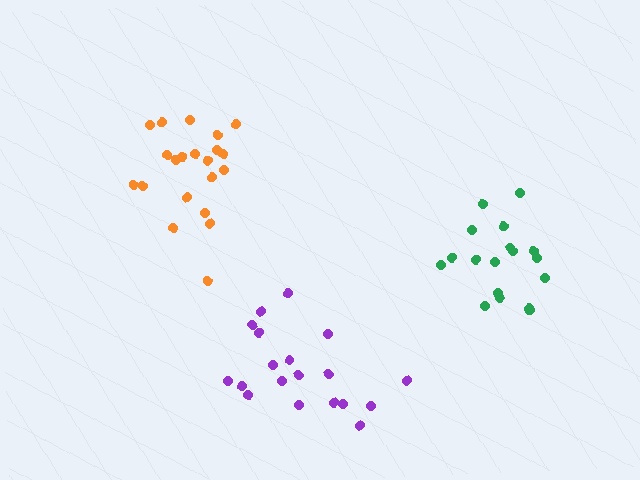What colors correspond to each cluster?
The clusters are colored: orange, purple, green.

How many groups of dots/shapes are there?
There are 3 groups.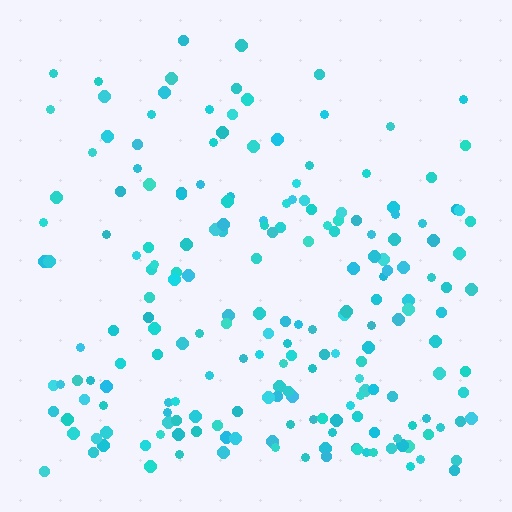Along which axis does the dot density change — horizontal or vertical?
Vertical.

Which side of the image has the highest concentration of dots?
The bottom.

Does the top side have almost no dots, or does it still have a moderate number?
Still a moderate number, just noticeably fewer than the bottom.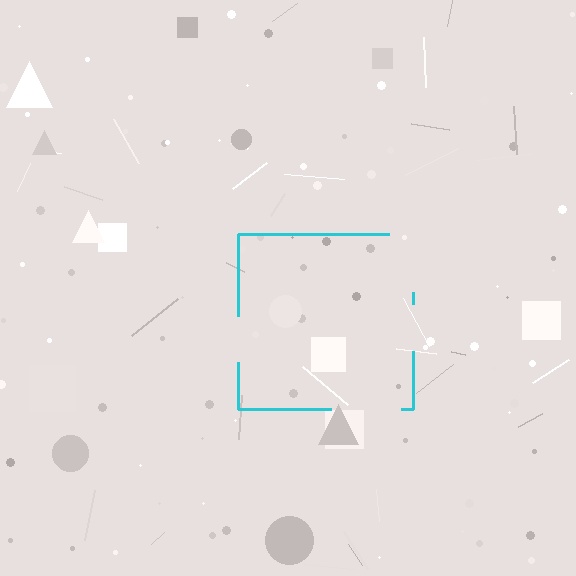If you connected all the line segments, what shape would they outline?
They would outline a square.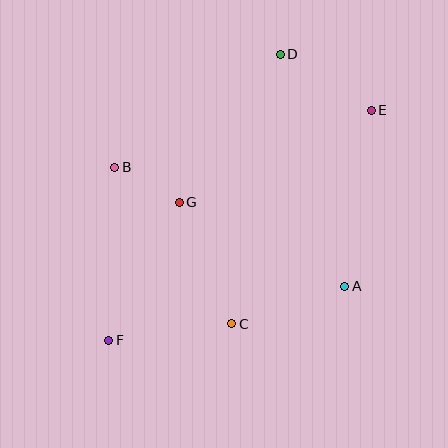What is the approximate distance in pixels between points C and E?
The distance between C and E is approximately 255 pixels.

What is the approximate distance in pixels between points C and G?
The distance between C and G is approximately 132 pixels.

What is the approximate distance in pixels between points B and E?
The distance between B and E is approximately 263 pixels.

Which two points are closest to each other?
Points B and G are closest to each other.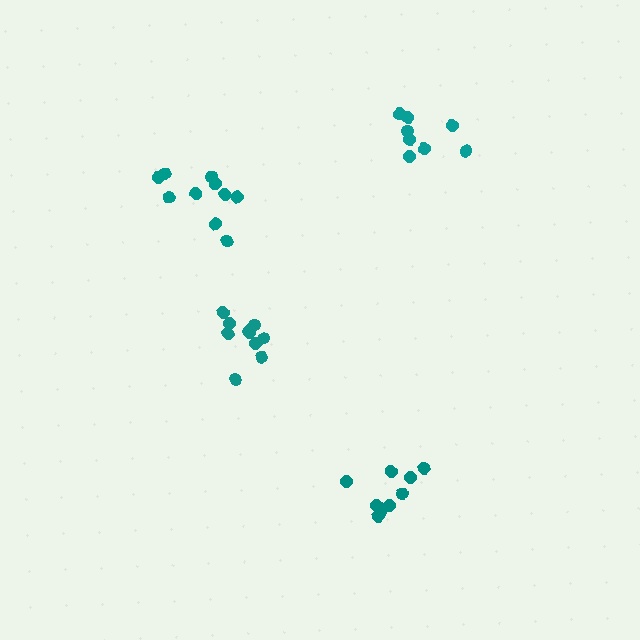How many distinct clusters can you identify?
There are 4 distinct clusters.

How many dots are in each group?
Group 1: 10 dots, Group 2: 8 dots, Group 3: 10 dots, Group 4: 9 dots (37 total).